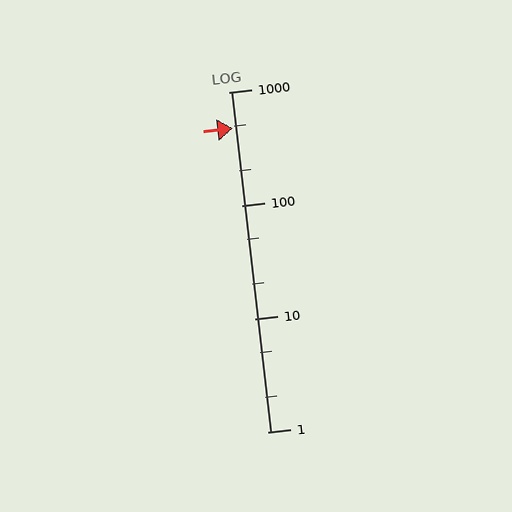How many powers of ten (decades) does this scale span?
The scale spans 3 decades, from 1 to 1000.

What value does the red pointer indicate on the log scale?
The pointer indicates approximately 480.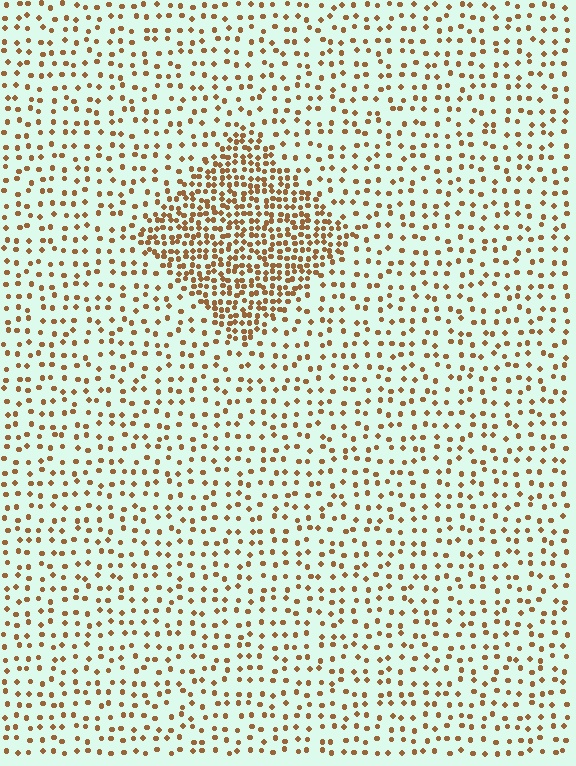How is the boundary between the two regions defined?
The boundary is defined by a change in element density (approximately 2.6x ratio). All elements are the same color, size, and shape.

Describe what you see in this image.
The image contains small brown elements arranged at two different densities. A diamond-shaped region is visible where the elements are more densely packed than the surrounding area.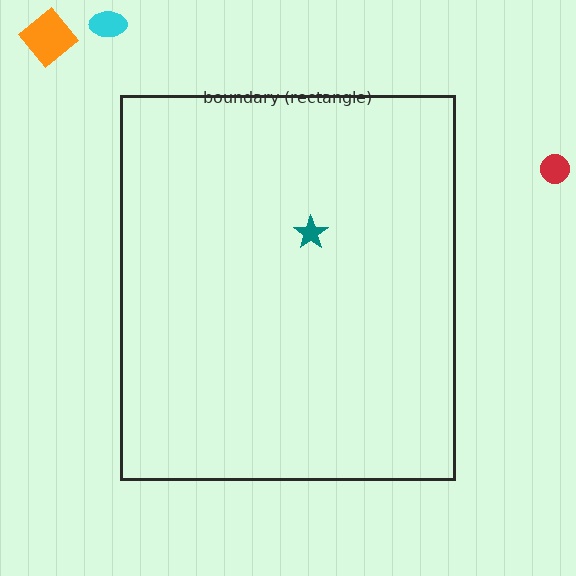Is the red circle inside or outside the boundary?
Outside.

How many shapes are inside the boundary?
1 inside, 3 outside.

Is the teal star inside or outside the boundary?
Inside.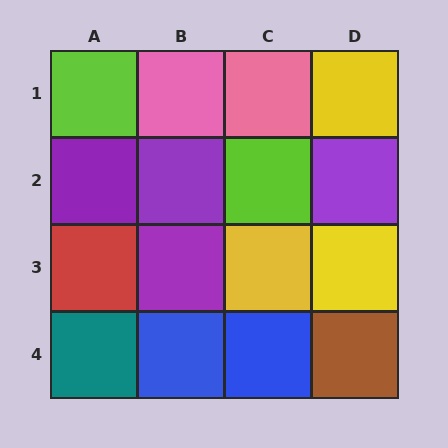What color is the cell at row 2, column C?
Lime.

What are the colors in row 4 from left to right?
Teal, blue, blue, brown.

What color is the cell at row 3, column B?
Purple.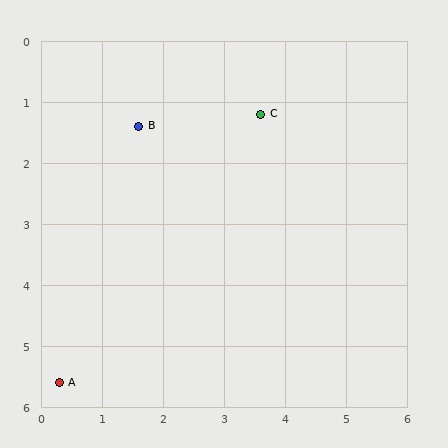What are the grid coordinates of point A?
Point A is at approximately (0.3, 5.6).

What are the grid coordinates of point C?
Point C is at approximately (3.6, 1.2).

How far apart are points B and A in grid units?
Points B and A are about 4.4 grid units apart.